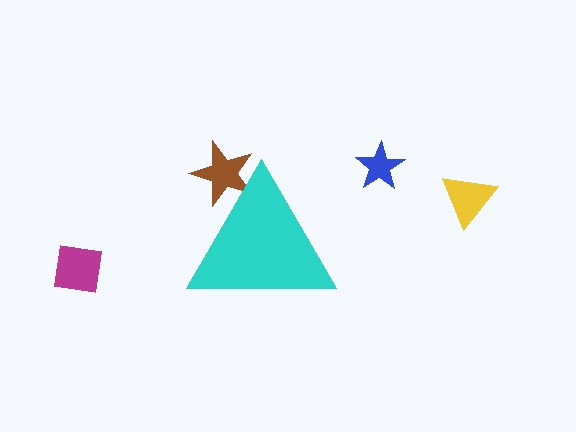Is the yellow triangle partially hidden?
No, the yellow triangle is fully visible.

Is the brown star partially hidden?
Yes, the brown star is partially hidden behind the cyan triangle.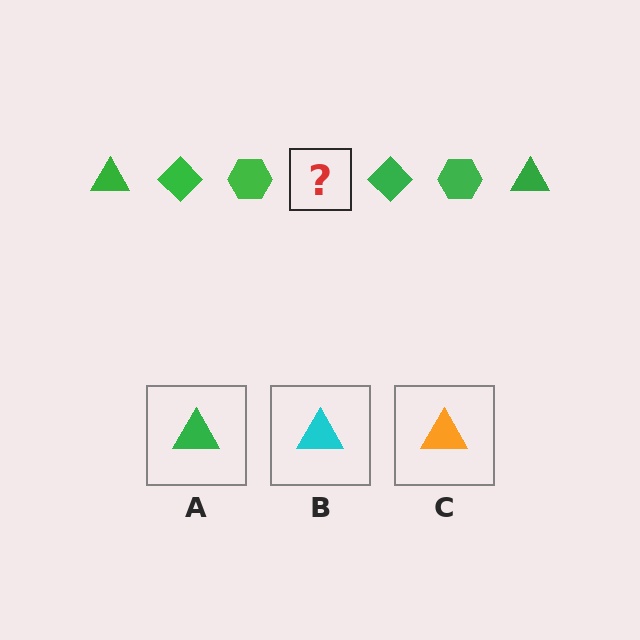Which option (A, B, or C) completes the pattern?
A.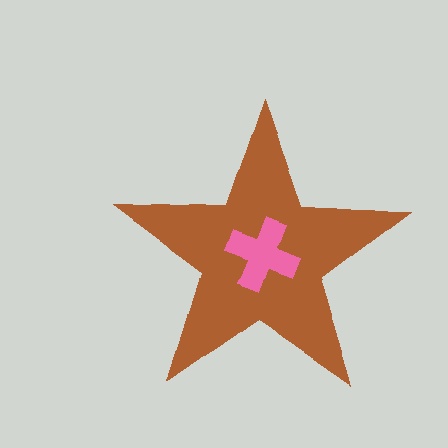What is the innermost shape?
The pink cross.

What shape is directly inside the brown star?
The pink cross.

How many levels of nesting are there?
2.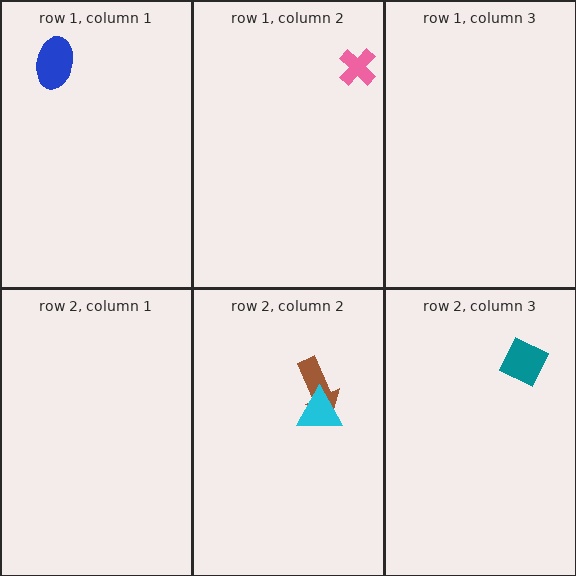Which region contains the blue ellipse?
The row 1, column 1 region.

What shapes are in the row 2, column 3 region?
The teal diamond.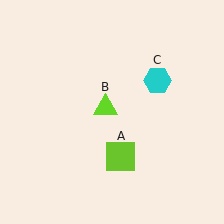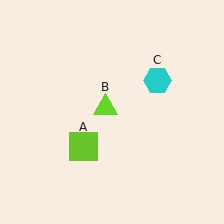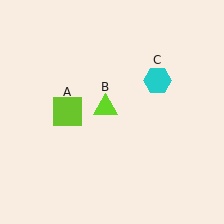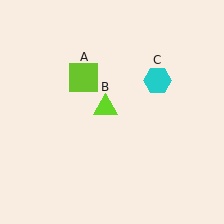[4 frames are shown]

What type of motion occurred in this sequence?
The lime square (object A) rotated clockwise around the center of the scene.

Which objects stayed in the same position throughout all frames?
Lime triangle (object B) and cyan hexagon (object C) remained stationary.